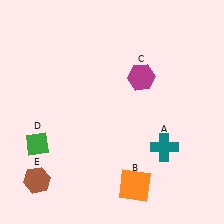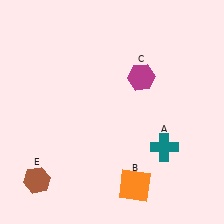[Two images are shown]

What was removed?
The green diamond (D) was removed in Image 2.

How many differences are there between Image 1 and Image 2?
There is 1 difference between the two images.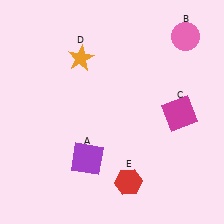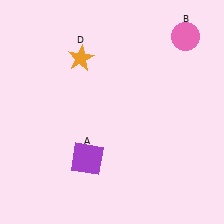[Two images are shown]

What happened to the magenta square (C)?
The magenta square (C) was removed in Image 2. It was in the bottom-right area of Image 1.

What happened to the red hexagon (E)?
The red hexagon (E) was removed in Image 2. It was in the bottom-right area of Image 1.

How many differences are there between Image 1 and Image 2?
There are 2 differences between the two images.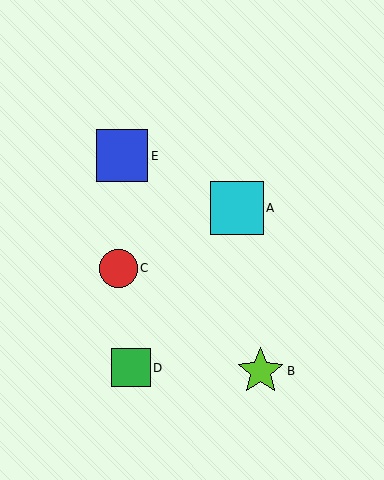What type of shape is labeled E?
Shape E is a blue square.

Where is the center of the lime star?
The center of the lime star is at (261, 371).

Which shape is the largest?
The cyan square (labeled A) is the largest.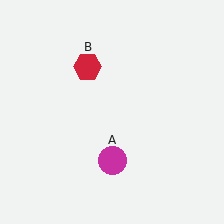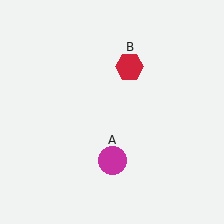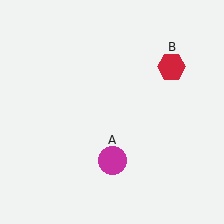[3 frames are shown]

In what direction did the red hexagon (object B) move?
The red hexagon (object B) moved right.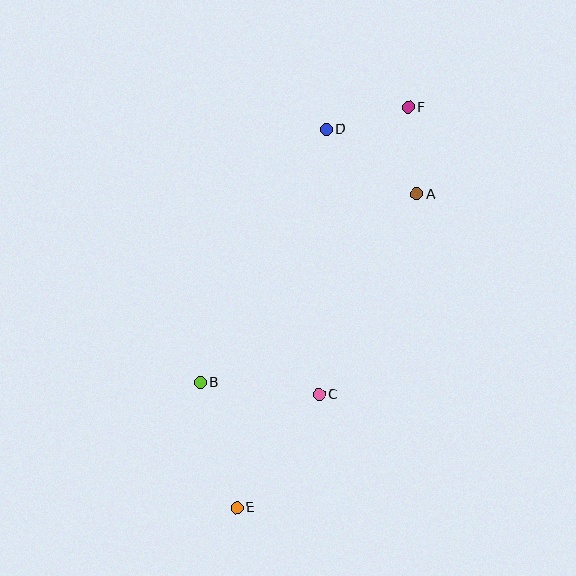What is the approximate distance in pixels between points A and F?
The distance between A and F is approximately 88 pixels.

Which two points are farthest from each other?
Points E and F are farthest from each other.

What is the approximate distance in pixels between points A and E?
The distance between A and E is approximately 361 pixels.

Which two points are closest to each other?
Points D and F are closest to each other.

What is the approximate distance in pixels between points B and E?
The distance between B and E is approximately 130 pixels.